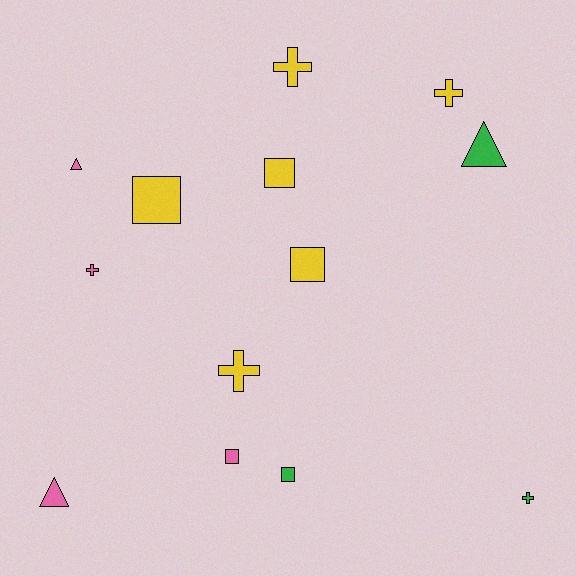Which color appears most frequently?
Yellow, with 6 objects.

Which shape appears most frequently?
Square, with 5 objects.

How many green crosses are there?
There is 1 green cross.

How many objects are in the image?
There are 13 objects.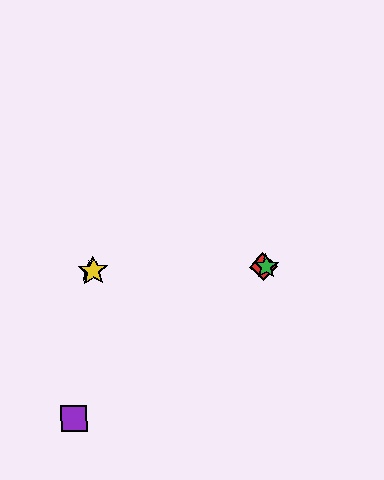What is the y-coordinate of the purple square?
The purple square is at y≈419.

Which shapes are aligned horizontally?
The red diamond, the blue star, the green star, the yellow star are aligned horizontally.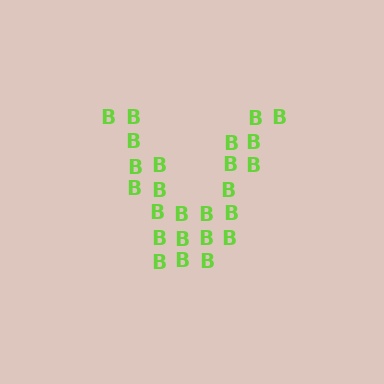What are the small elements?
The small elements are letter B's.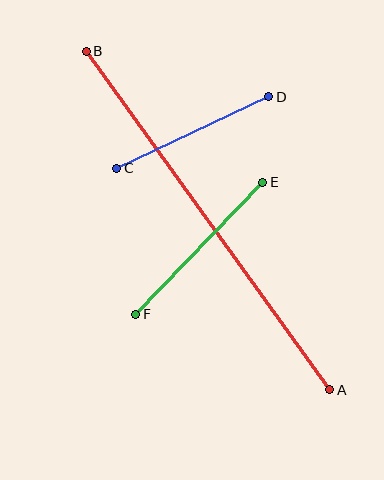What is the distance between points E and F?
The distance is approximately 183 pixels.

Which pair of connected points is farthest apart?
Points A and B are farthest apart.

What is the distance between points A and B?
The distance is approximately 417 pixels.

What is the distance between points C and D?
The distance is approximately 168 pixels.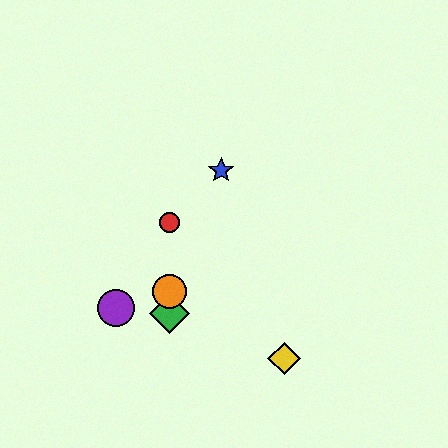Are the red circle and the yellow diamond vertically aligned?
No, the red circle is at x≈170 and the yellow diamond is at x≈284.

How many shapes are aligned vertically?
3 shapes (the red circle, the green diamond, the orange circle) are aligned vertically.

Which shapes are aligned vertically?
The red circle, the green diamond, the orange circle are aligned vertically.